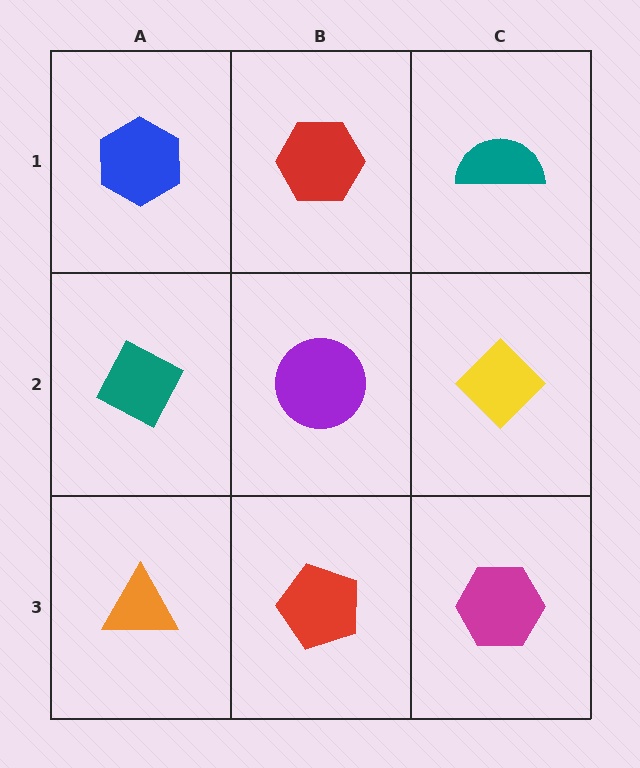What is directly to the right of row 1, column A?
A red hexagon.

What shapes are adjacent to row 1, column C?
A yellow diamond (row 2, column C), a red hexagon (row 1, column B).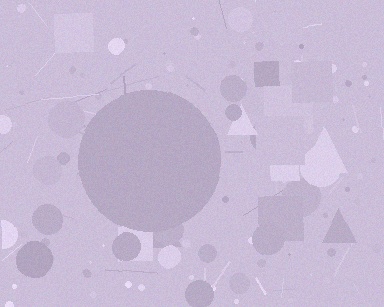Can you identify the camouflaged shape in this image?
The camouflaged shape is a circle.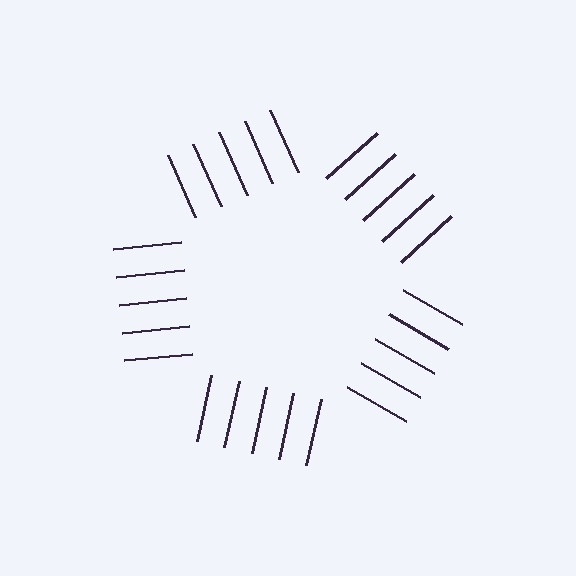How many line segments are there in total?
25 — 5 along each of the 5 edges.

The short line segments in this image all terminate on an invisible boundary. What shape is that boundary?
An illusory pentagon — the line segments terminate on its edges but no continuous stroke is drawn.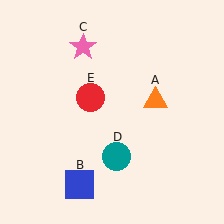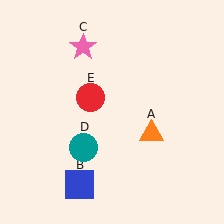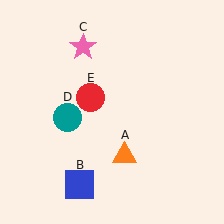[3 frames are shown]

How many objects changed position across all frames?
2 objects changed position: orange triangle (object A), teal circle (object D).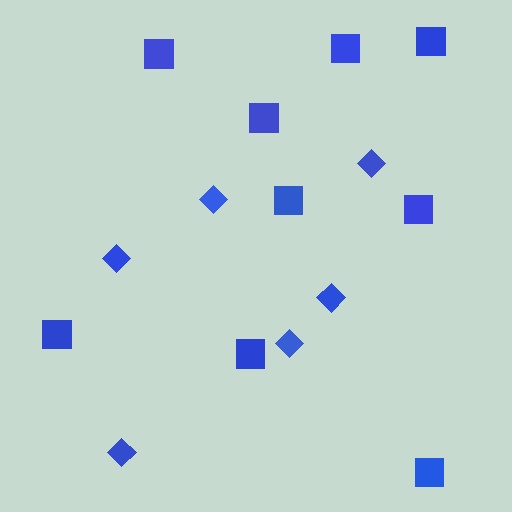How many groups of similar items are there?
There are 2 groups: one group of squares (9) and one group of diamonds (6).